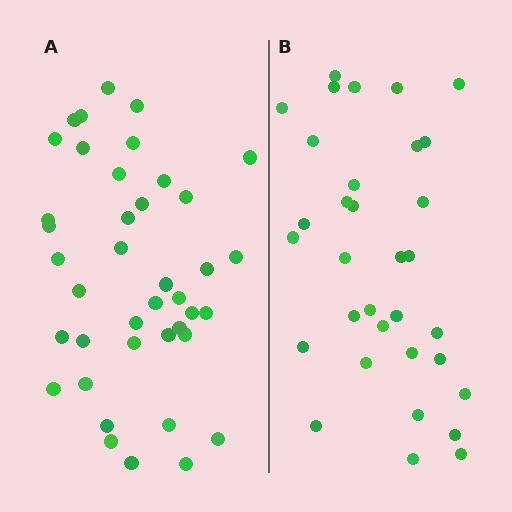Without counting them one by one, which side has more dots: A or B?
Region A (the left region) has more dots.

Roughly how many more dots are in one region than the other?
Region A has roughly 8 or so more dots than region B.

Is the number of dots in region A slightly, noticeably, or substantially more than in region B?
Region A has only slightly more — the two regions are fairly close. The ratio is roughly 1.2 to 1.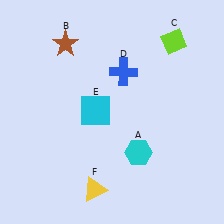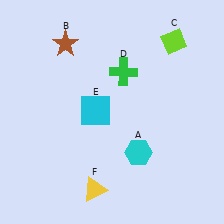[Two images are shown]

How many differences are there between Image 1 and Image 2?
There is 1 difference between the two images.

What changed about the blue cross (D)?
In Image 1, D is blue. In Image 2, it changed to green.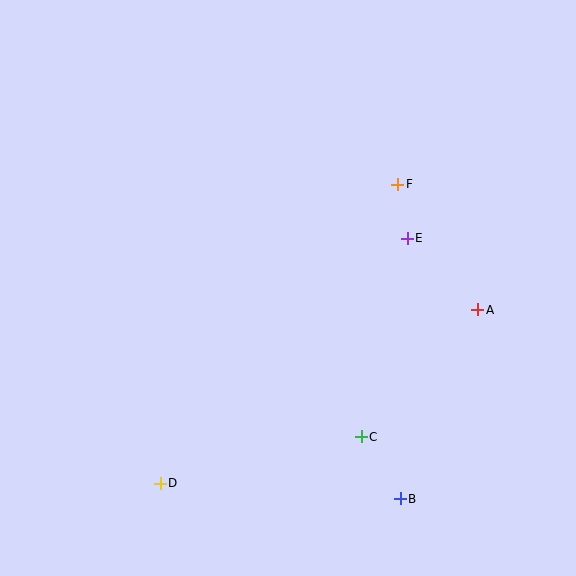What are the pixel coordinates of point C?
Point C is at (361, 437).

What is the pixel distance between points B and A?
The distance between B and A is 204 pixels.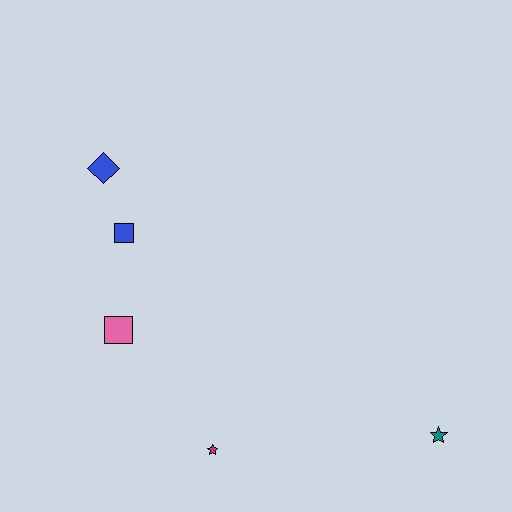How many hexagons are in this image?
There are no hexagons.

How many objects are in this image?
There are 5 objects.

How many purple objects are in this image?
There are no purple objects.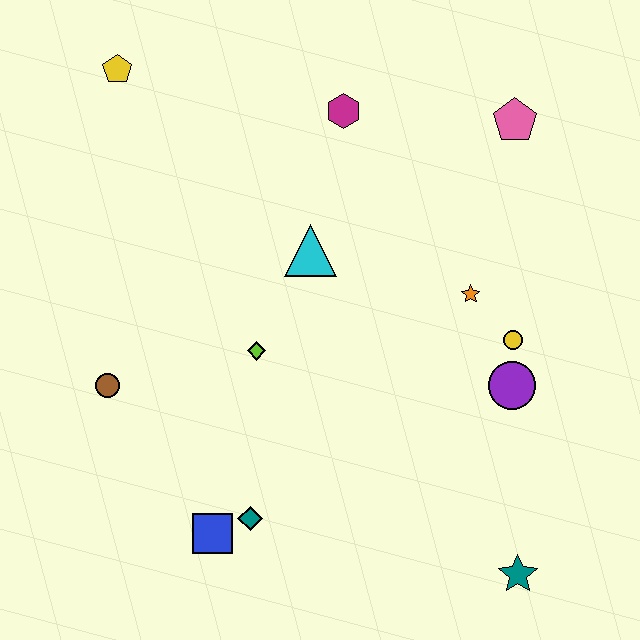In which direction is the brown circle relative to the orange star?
The brown circle is to the left of the orange star.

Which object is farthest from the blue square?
The pink pentagon is farthest from the blue square.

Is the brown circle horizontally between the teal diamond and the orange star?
No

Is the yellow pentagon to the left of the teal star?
Yes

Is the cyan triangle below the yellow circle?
No